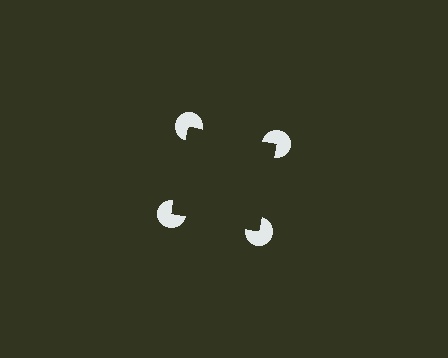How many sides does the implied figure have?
4 sides.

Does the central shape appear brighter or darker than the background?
It typically appears slightly darker than the background, even though no actual brightness change is drawn.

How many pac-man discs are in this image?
There are 4 — one at each vertex of the illusory square.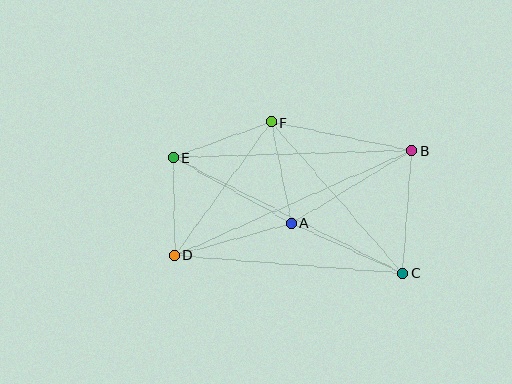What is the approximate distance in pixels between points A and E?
The distance between A and E is approximately 135 pixels.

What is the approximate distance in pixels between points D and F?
The distance between D and F is approximately 164 pixels.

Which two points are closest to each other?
Points D and E are closest to each other.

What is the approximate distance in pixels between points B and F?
The distance between B and F is approximately 144 pixels.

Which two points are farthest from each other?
Points B and D are farthest from each other.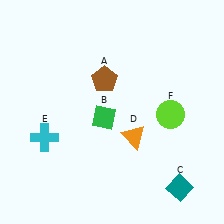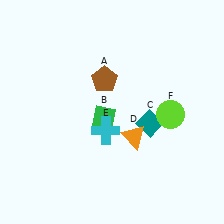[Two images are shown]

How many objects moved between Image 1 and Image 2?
2 objects moved between the two images.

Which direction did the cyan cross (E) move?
The cyan cross (E) moved right.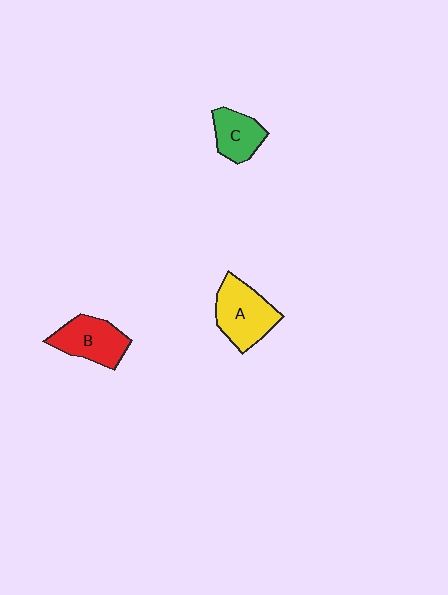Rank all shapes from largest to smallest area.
From largest to smallest: A (yellow), B (red), C (green).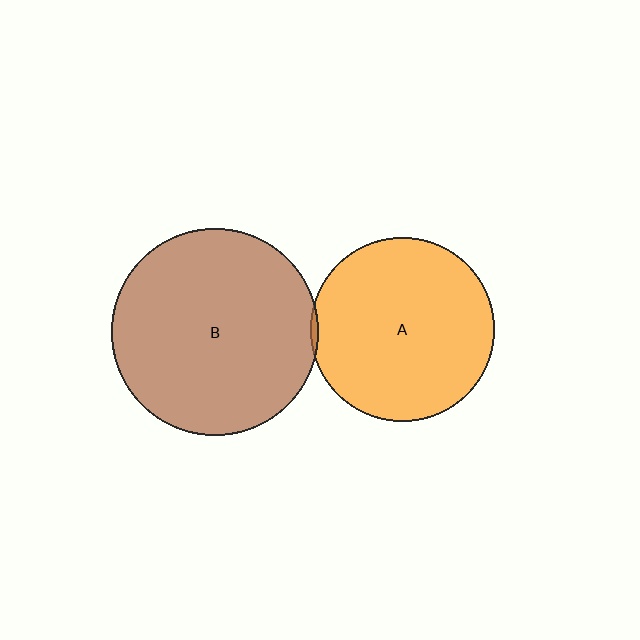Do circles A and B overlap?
Yes.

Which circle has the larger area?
Circle B (brown).